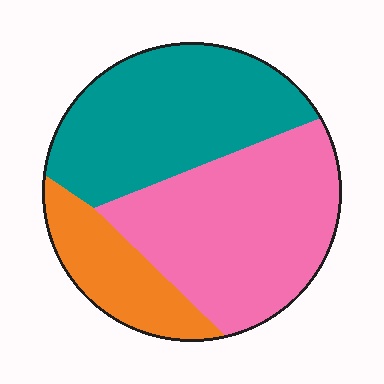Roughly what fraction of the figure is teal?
Teal takes up about two fifths (2/5) of the figure.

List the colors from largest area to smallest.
From largest to smallest: pink, teal, orange.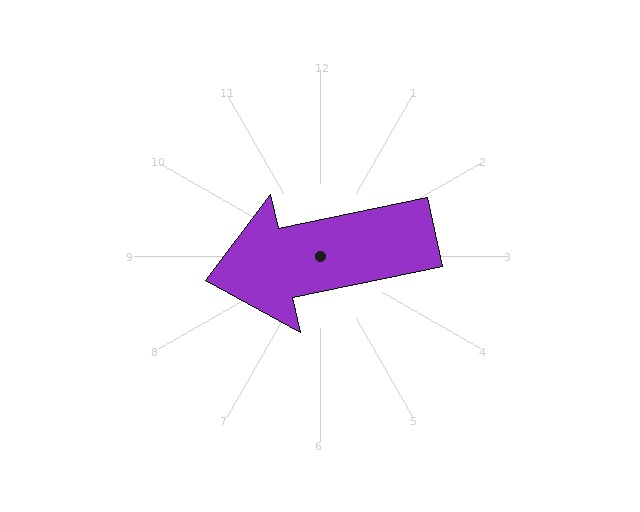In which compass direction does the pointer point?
West.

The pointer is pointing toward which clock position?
Roughly 9 o'clock.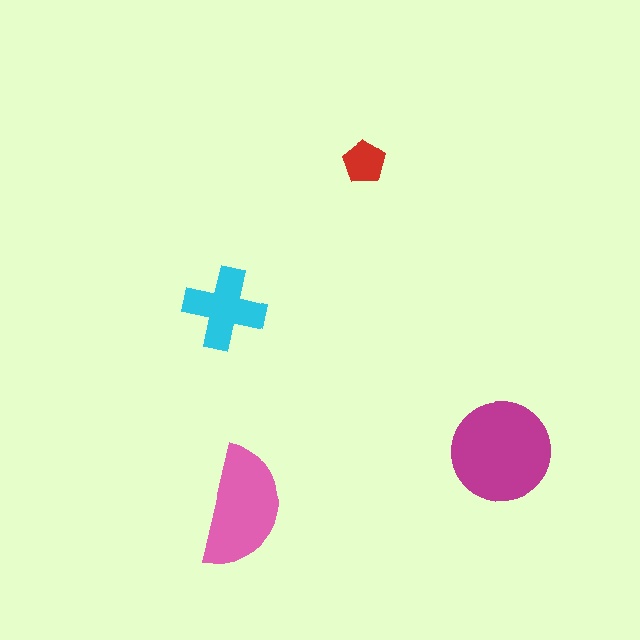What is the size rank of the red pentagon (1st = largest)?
4th.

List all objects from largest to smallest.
The magenta circle, the pink semicircle, the cyan cross, the red pentagon.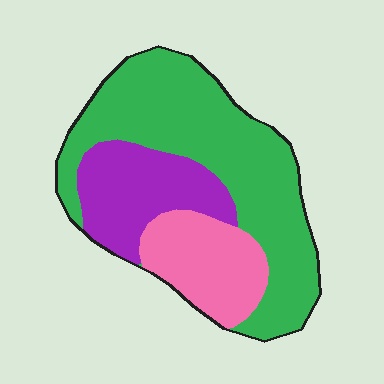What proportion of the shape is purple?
Purple covers roughly 25% of the shape.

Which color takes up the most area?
Green, at roughly 55%.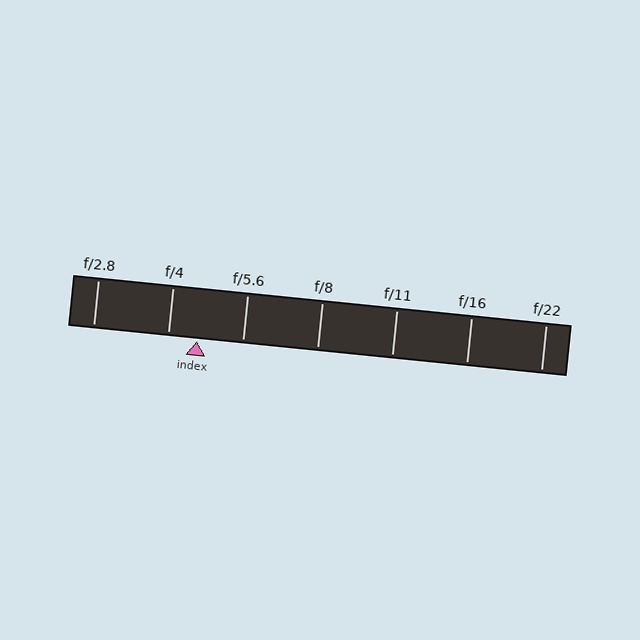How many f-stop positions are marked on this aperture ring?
There are 7 f-stop positions marked.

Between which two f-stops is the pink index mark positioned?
The index mark is between f/4 and f/5.6.